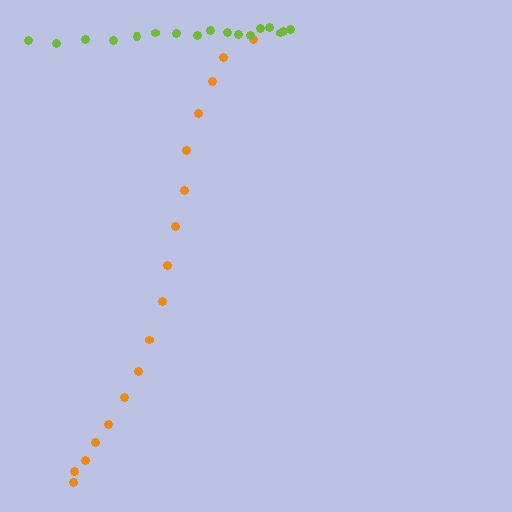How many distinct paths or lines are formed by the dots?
There are 2 distinct paths.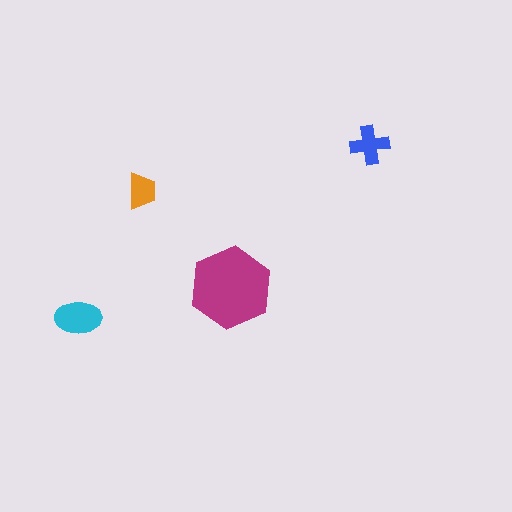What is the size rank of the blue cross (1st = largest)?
3rd.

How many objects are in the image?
There are 4 objects in the image.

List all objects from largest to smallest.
The magenta hexagon, the cyan ellipse, the blue cross, the orange trapezoid.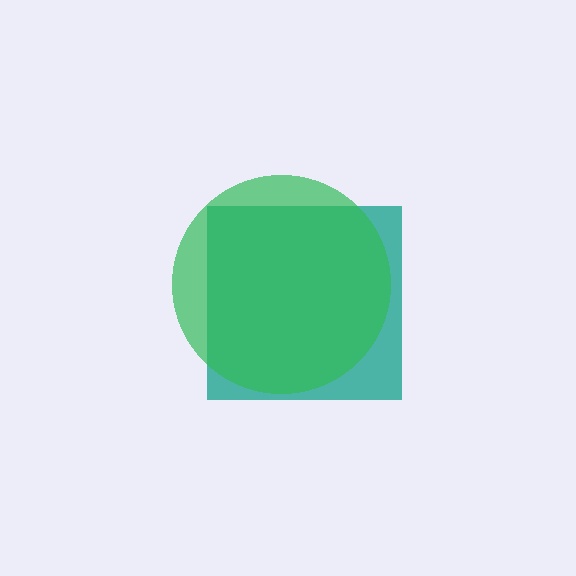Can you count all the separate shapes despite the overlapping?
Yes, there are 2 separate shapes.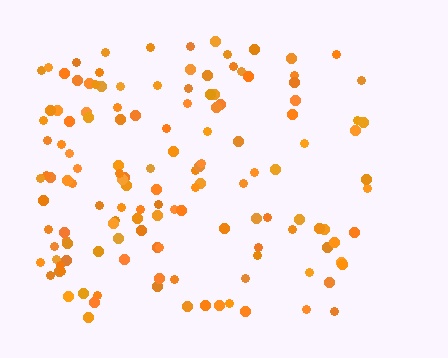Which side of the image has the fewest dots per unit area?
The right.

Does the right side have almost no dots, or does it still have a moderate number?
Still a moderate number, just noticeably fewer than the left.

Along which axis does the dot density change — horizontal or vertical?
Horizontal.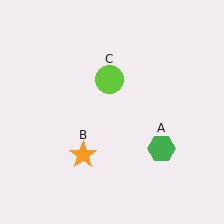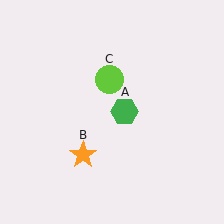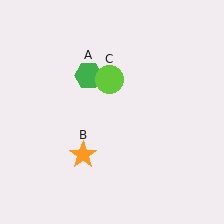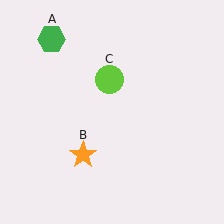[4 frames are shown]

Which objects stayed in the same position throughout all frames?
Orange star (object B) and lime circle (object C) remained stationary.